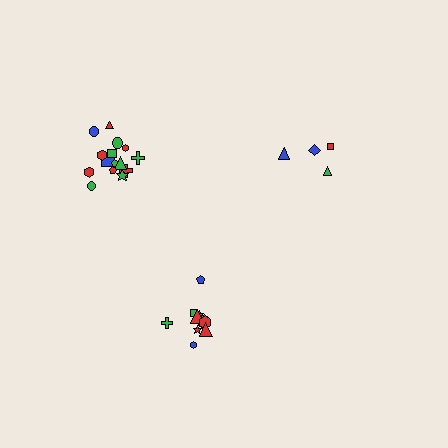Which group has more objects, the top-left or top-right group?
The top-left group.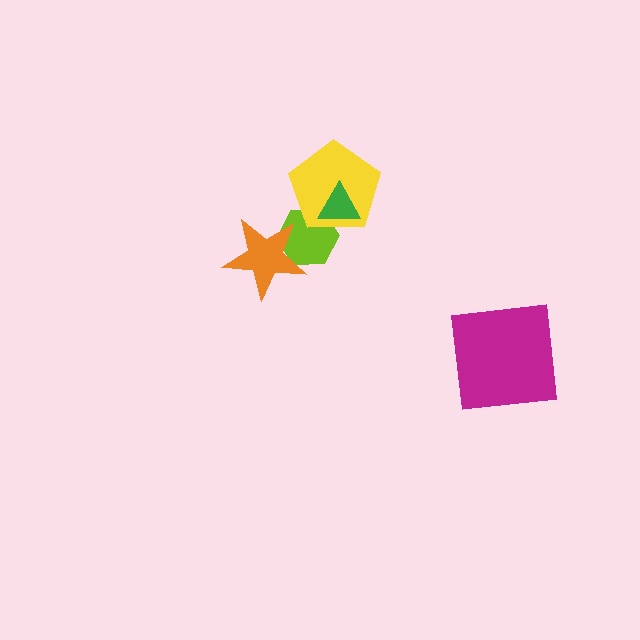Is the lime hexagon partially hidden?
Yes, it is partially covered by another shape.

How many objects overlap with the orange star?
1 object overlaps with the orange star.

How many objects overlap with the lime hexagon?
3 objects overlap with the lime hexagon.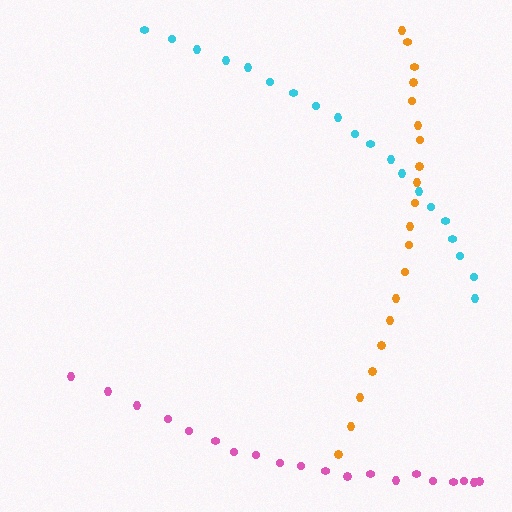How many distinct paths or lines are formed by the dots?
There are 3 distinct paths.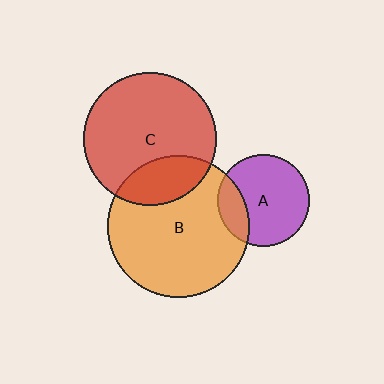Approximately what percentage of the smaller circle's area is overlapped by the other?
Approximately 20%.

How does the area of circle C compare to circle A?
Approximately 2.1 times.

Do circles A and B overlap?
Yes.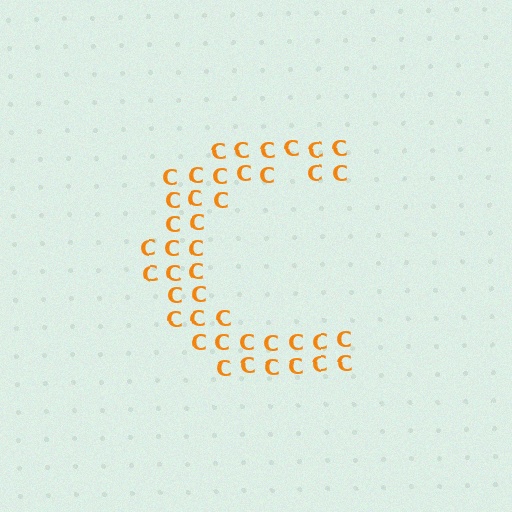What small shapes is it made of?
It is made of small letter C's.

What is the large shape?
The large shape is the letter C.